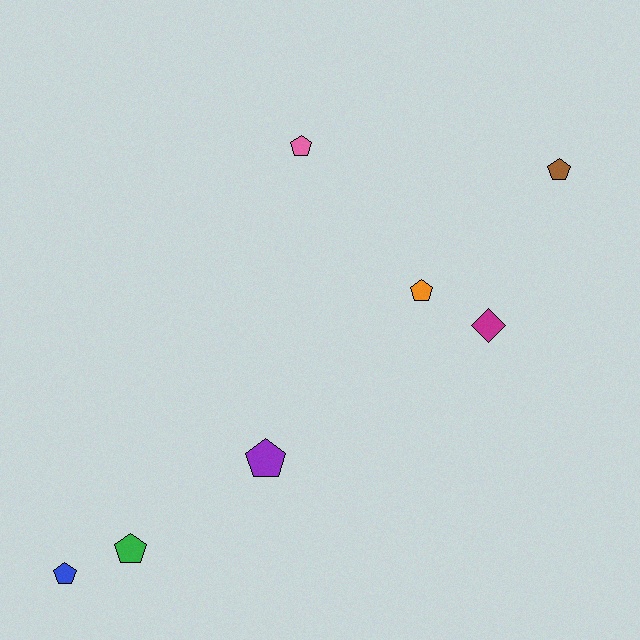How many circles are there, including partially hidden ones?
There are no circles.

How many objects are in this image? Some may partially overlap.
There are 7 objects.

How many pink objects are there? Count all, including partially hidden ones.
There is 1 pink object.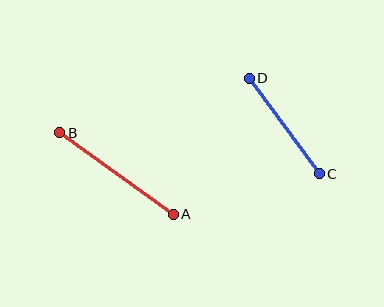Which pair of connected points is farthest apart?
Points A and B are farthest apart.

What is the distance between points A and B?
The distance is approximately 140 pixels.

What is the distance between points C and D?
The distance is approximately 119 pixels.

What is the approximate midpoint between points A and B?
The midpoint is at approximately (116, 173) pixels.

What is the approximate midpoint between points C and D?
The midpoint is at approximately (284, 126) pixels.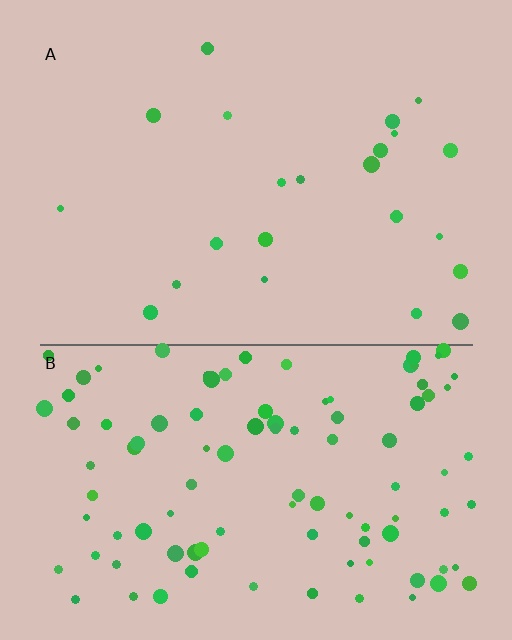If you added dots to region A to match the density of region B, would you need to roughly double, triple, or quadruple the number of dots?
Approximately quadruple.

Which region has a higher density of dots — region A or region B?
B (the bottom).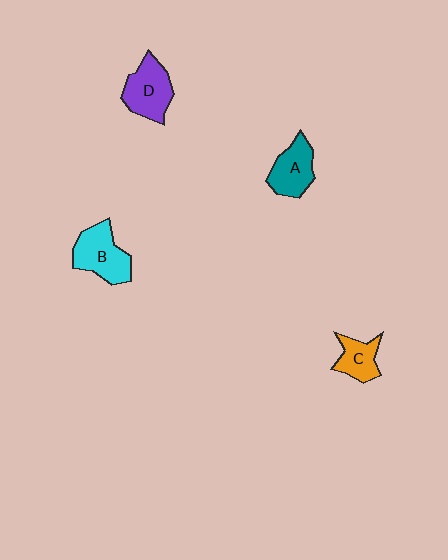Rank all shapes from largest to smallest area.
From largest to smallest: B (cyan), D (purple), A (teal), C (orange).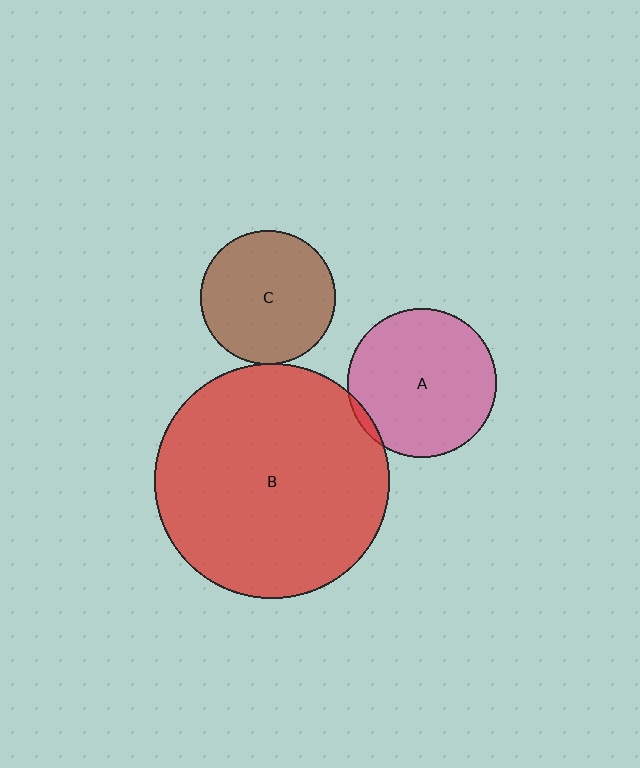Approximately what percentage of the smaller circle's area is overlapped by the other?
Approximately 5%.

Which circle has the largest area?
Circle B (red).